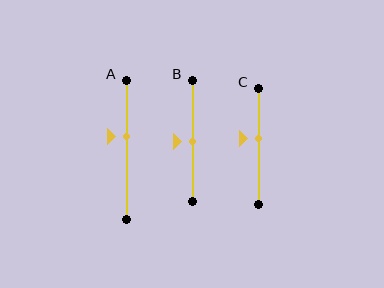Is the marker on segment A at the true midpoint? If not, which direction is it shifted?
No, the marker on segment A is shifted upward by about 10% of the segment length.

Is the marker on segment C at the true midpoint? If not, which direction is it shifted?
No, the marker on segment C is shifted upward by about 7% of the segment length.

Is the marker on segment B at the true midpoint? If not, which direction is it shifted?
Yes, the marker on segment B is at the true midpoint.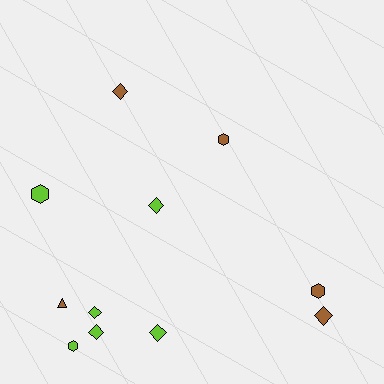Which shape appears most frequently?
Diamond, with 6 objects.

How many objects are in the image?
There are 11 objects.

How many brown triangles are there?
There is 1 brown triangle.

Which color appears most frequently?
Lime, with 6 objects.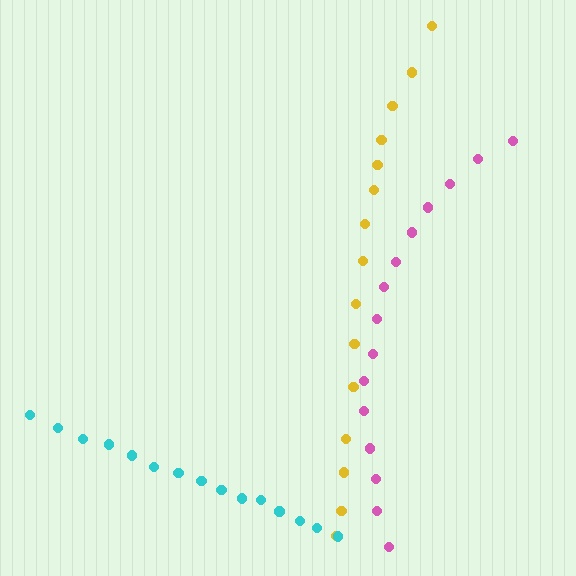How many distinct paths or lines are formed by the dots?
There are 3 distinct paths.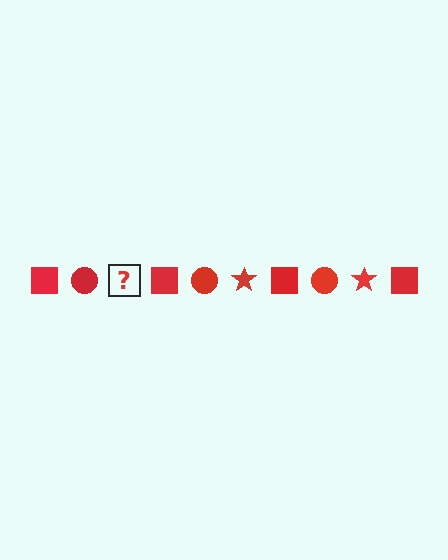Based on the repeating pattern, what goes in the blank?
The blank should be a red star.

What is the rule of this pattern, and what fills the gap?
The rule is that the pattern cycles through square, circle, star shapes in red. The gap should be filled with a red star.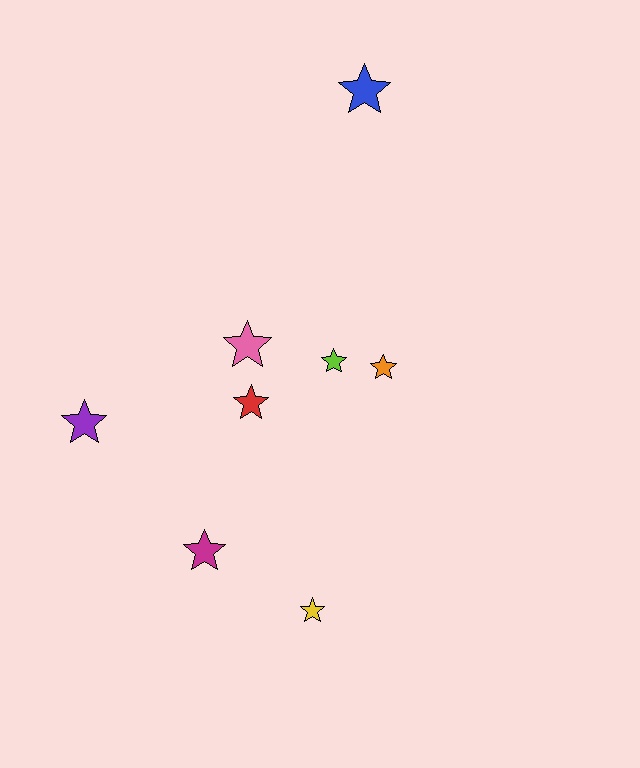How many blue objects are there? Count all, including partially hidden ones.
There is 1 blue object.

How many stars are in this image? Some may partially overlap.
There are 8 stars.